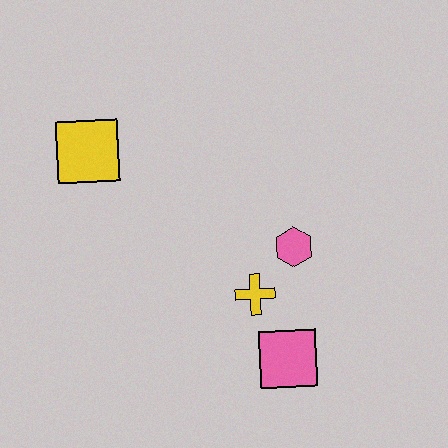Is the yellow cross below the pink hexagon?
Yes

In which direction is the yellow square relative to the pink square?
The yellow square is above the pink square.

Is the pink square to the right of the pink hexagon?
No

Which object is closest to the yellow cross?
The pink hexagon is closest to the yellow cross.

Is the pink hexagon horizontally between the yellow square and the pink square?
No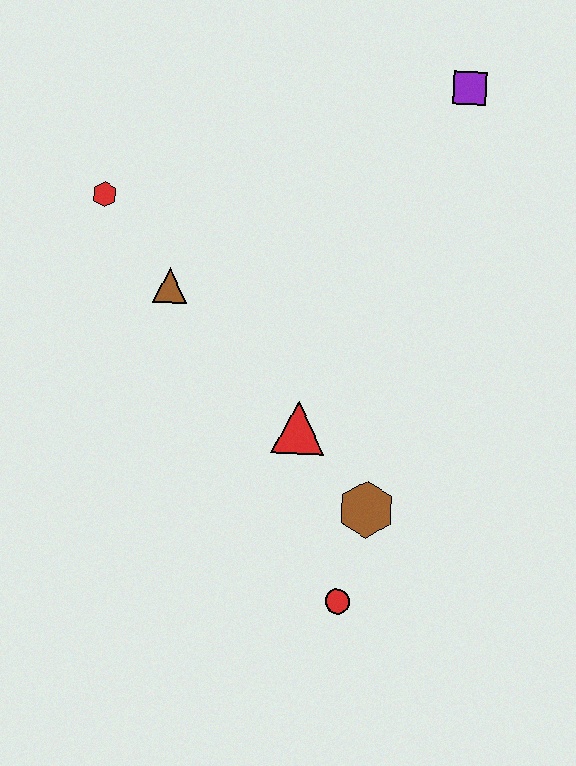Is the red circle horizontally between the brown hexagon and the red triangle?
Yes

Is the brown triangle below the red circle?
No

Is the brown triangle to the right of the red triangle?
No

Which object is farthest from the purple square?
The red circle is farthest from the purple square.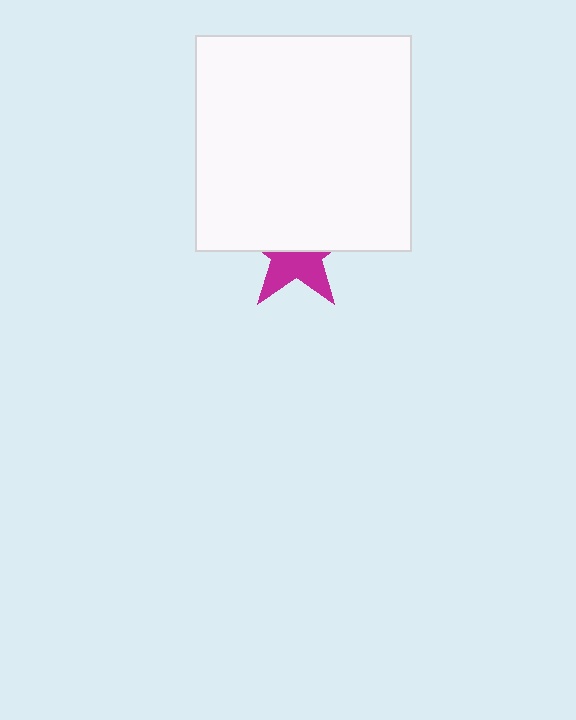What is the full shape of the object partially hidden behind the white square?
The partially hidden object is a magenta star.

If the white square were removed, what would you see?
You would see the complete magenta star.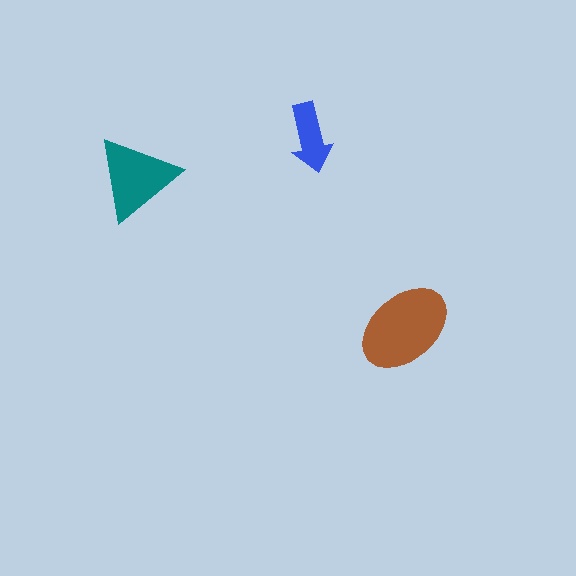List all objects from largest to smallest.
The brown ellipse, the teal triangle, the blue arrow.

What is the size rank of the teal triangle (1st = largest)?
2nd.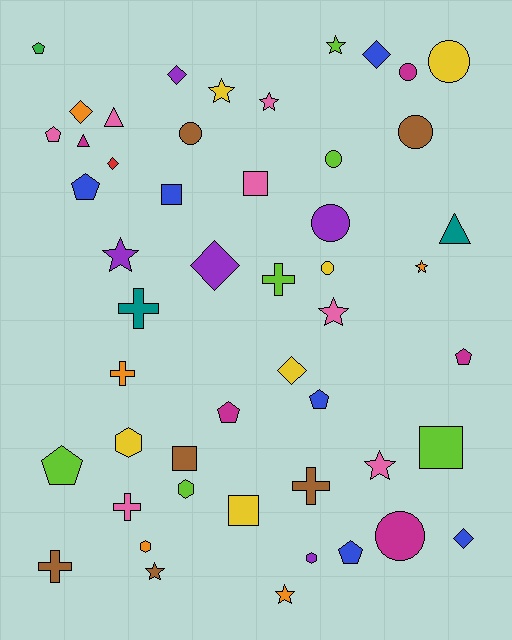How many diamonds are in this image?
There are 7 diamonds.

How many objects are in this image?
There are 50 objects.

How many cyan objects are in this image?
There are no cyan objects.